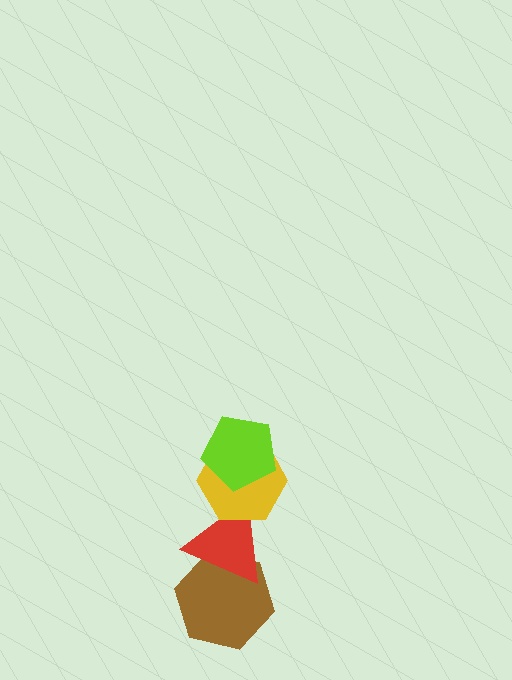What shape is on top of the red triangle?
The yellow hexagon is on top of the red triangle.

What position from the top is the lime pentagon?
The lime pentagon is 1st from the top.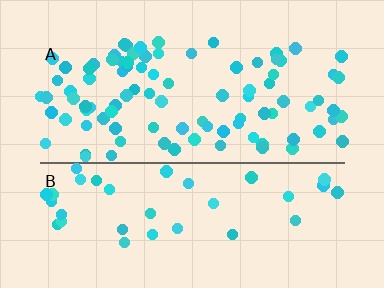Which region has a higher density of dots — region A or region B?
A (the top).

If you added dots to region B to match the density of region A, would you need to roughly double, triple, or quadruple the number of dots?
Approximately double.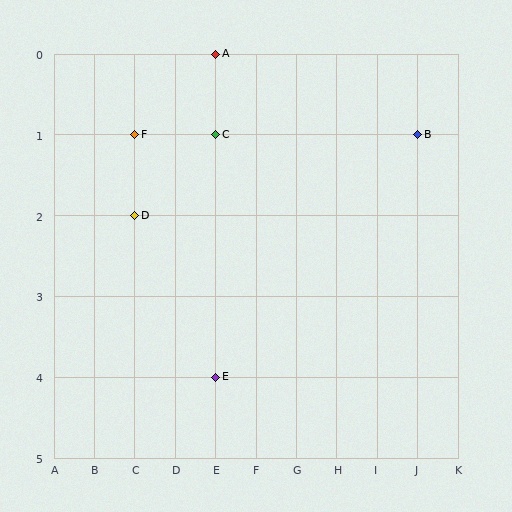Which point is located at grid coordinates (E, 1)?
Point C is at (E, 1).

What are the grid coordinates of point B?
Point B is at grid coordinates (J, 1).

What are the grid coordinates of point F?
Point F is at grid coordinates (C, 1).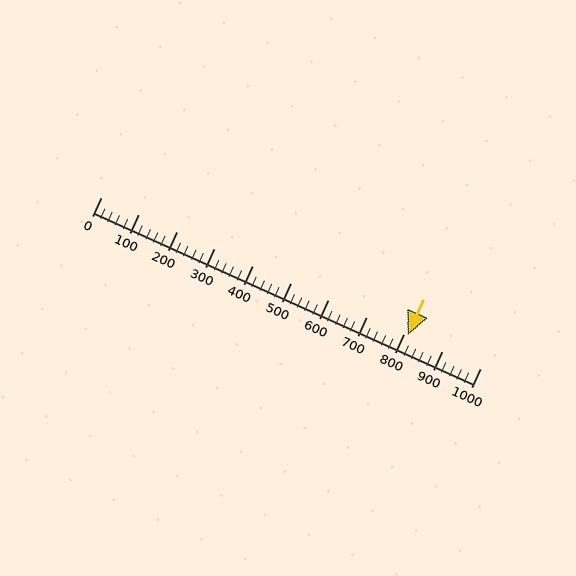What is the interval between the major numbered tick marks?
The major tick marks are spaced 100 units apart.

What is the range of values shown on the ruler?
The ruler shows values from 0 to 1000.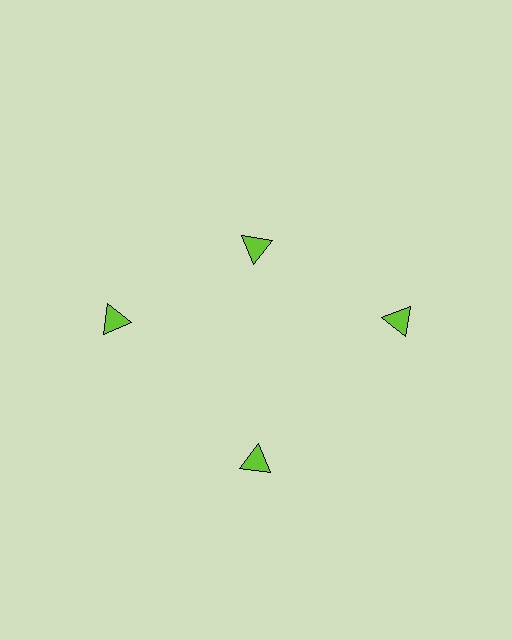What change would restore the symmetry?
The symmetry would be restored by moving it outward, back onto the ring so that all 4 triangles sit at equal angles and equal distance from the center.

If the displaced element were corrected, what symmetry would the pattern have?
It would have 4-fold rotational symmetry — the pattern would map onto itself every 90 degrees.